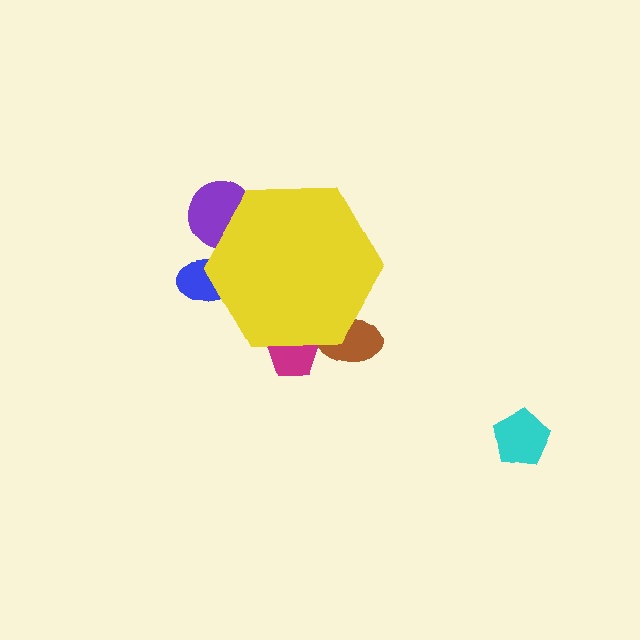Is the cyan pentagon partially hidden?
No, the cyan pentagon is fully visible.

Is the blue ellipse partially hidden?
Yes, the blue ellipse is partially hidden behind the yellow hexagon.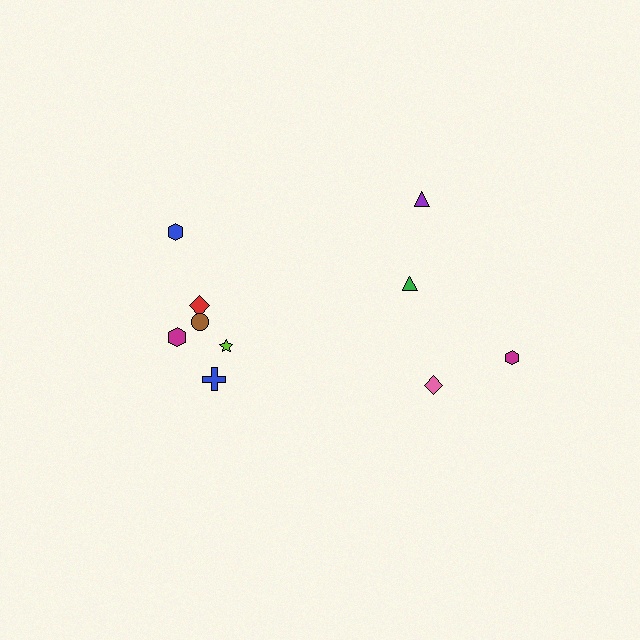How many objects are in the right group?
There are 4 objects.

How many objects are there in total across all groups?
There are 10 objects.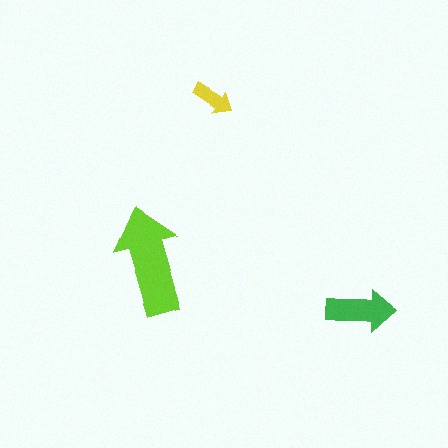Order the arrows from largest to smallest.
the lime one, the green one, the yellow one.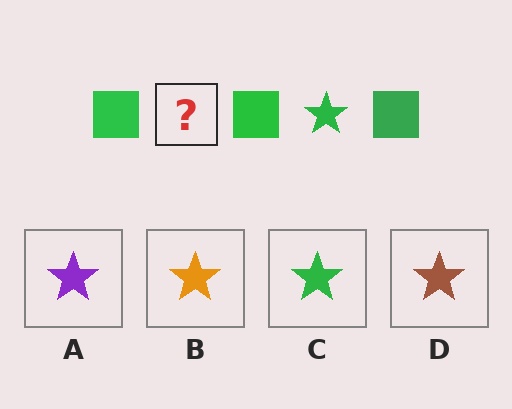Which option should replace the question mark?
Option C.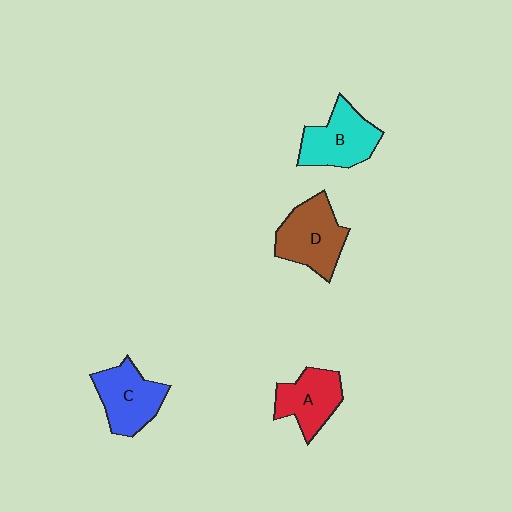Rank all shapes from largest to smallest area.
From largest to smallest: D (brown), B (cyan), C (blue), A (red).